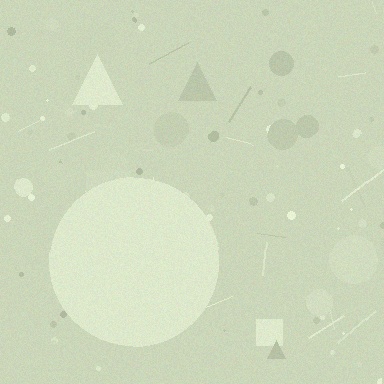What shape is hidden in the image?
A circle is hidden in the image.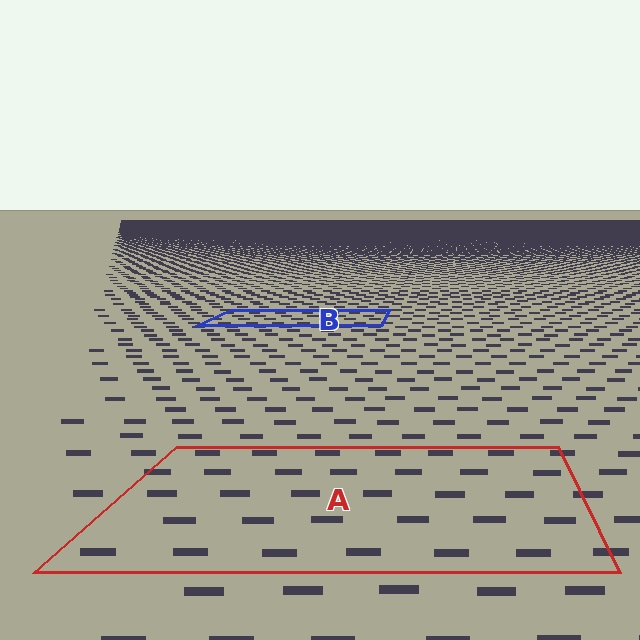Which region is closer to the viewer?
Region A is closer. The texture elements there are larger and more spread out.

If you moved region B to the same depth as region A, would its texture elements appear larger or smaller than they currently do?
They would appear larger. At a closer depth, the same texture elements are projected at a bigger on-screen size.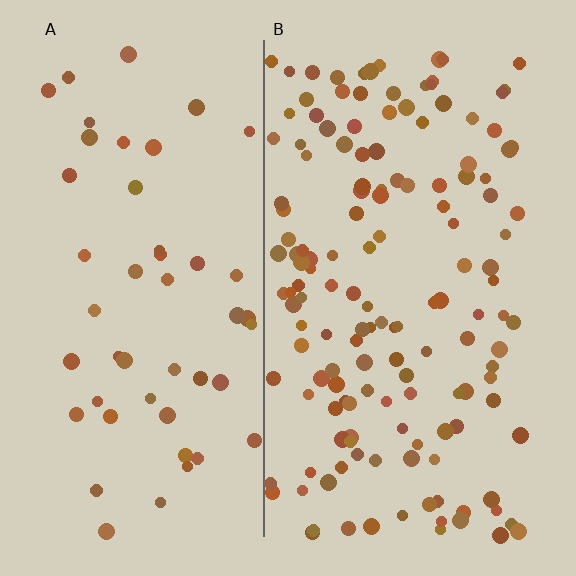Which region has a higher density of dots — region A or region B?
B (the right).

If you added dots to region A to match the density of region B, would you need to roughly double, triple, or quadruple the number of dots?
Approximately triple.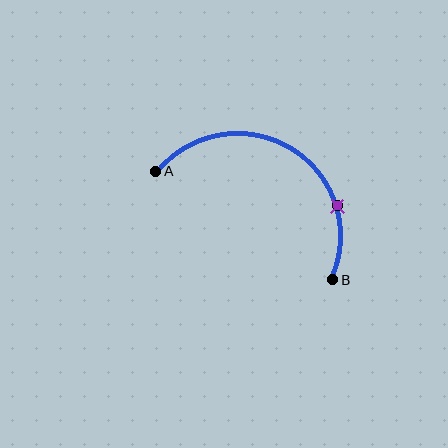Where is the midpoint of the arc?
The arc midpoint is the point on the curve farthest from the straight line joining A and B. It sits above that line.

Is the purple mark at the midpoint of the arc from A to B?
No. The purple mark lies on the arc but is closer to endpoint B. The arc midpoint would be at the point on the curve equidistant along the arc from both A and B.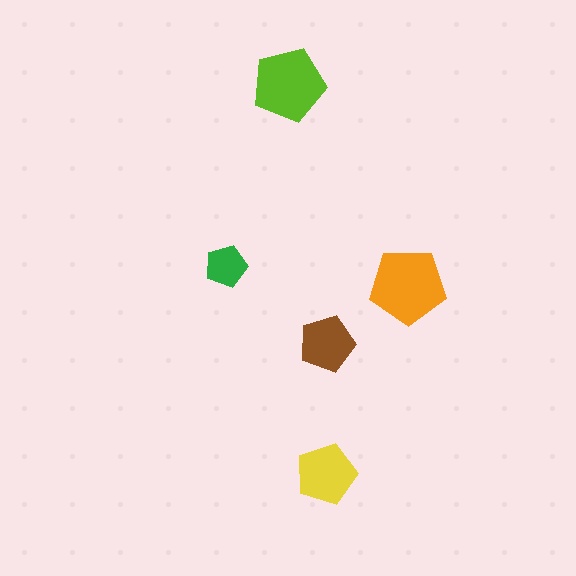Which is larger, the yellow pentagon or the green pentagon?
The yellow one.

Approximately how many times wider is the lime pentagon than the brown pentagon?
About 1.5 times wider.